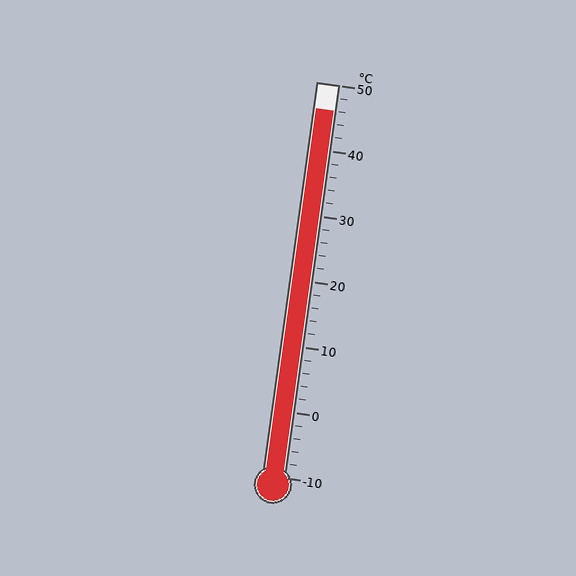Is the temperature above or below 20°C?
The temperature is above 20°C.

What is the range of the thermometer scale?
The thermometer scale ranges from -10°C to 50°C.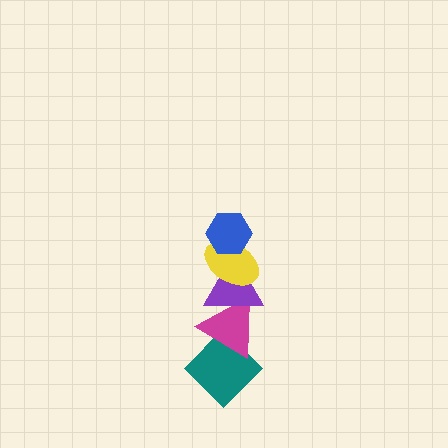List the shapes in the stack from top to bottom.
From top to bottom: the blue hexagon, the yellow ellipse, the purple triangle, the magenta triangle, the teal diamond.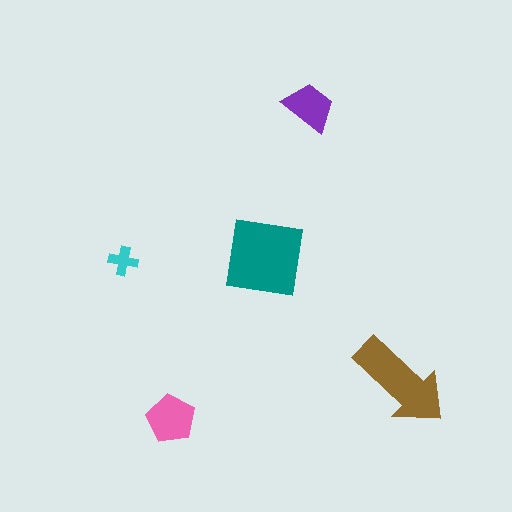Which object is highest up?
The purple trapezoid is topmost.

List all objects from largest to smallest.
The teal square, the brown arrow, the pink pentagon, the purple trapezoid, the cyan cross.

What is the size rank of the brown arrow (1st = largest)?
2nd.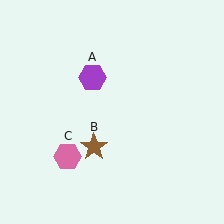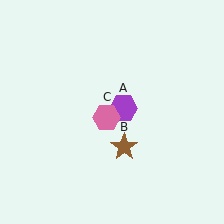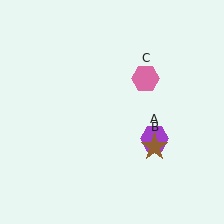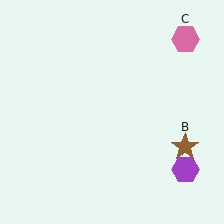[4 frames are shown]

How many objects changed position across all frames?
3 objects changed position: purple hexagon (object A), brown star (object B), pink hexagon (object C).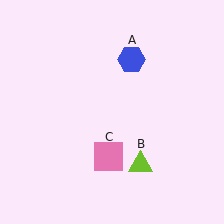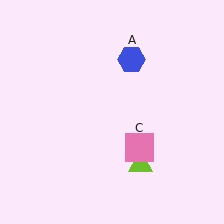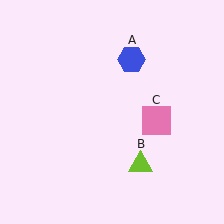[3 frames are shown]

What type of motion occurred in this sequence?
The pink square (object C) rotated counterclockwise around the center of the scene.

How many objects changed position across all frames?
1 object changed position: pink square (object C).